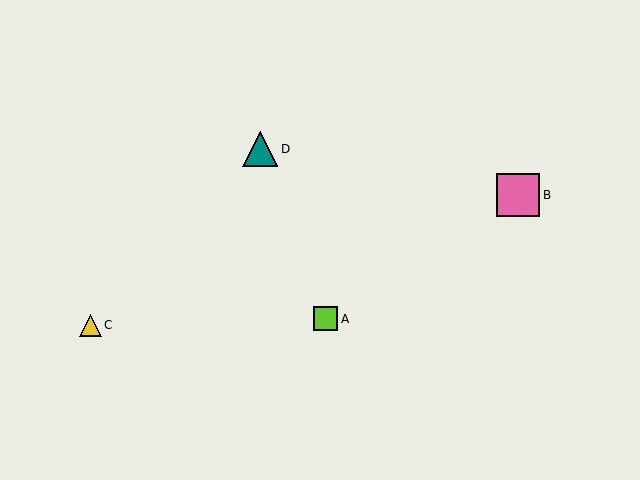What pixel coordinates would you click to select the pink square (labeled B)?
Click at (518, 195) to select the pink square B.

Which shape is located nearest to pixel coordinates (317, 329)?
The lime square (labeled A) at (326, 319) is nearest to that location.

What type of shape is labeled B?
Shape B is a pink square.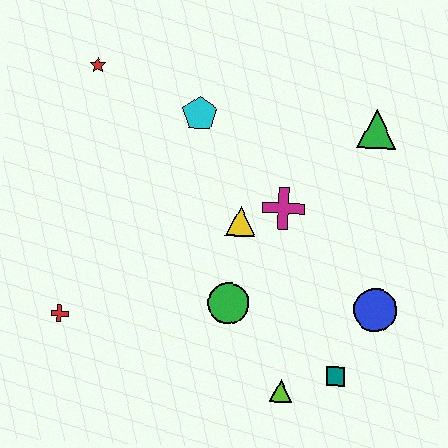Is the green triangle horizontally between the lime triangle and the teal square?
No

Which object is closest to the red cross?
The green circle is closest to the red cross.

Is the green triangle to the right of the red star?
Yes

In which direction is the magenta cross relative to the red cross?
The magenta cross is to the right of the red cross.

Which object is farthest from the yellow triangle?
The red star is farthest from the yellow triangle.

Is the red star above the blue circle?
Yes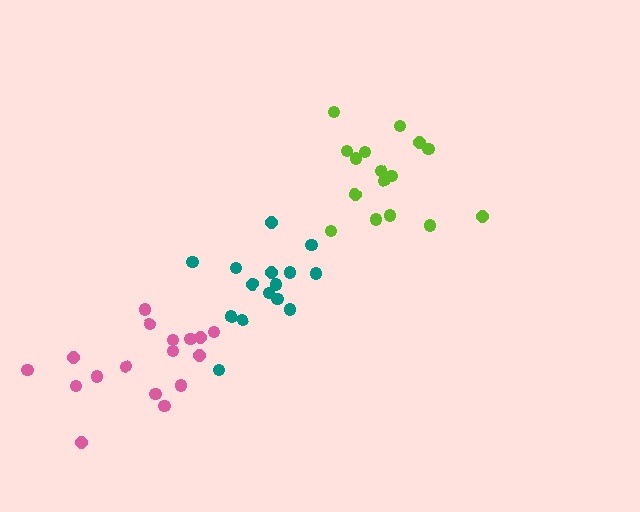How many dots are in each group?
Group 1: 17 dots, Group 2: 15 dots, Group 3: 16 dots (48 total).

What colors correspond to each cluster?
The clusters are colored: pink, teal, lime.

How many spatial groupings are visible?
There are 3 spatial groupings.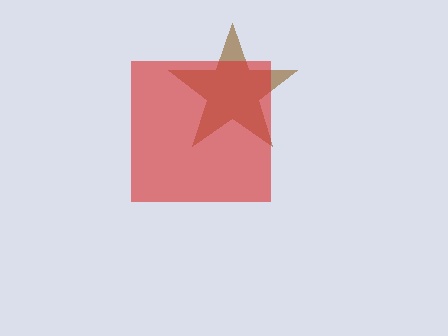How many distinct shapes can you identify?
There are 2 distinct shapes: a brown star, a red square.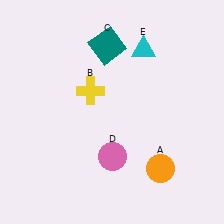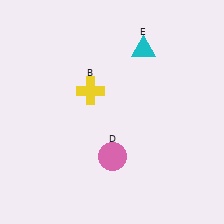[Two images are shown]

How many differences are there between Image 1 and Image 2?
There are 2 differences between the two images.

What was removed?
The orange circle (A), the teal square (C) were removed in Image 2.